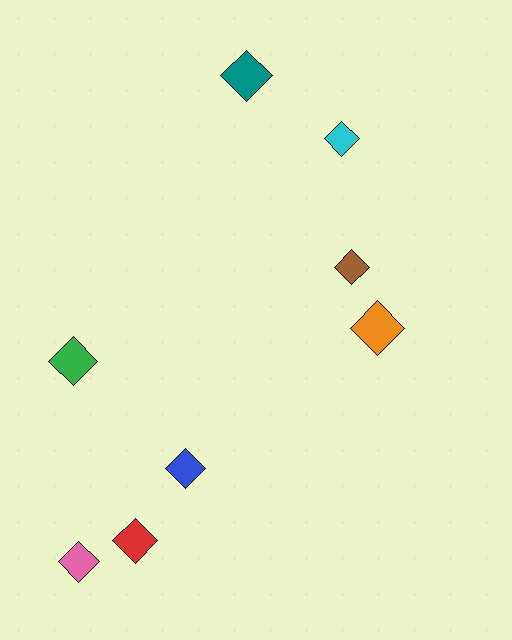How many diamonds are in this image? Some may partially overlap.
There are 8 diamonds.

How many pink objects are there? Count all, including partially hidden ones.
There is 1 pink object.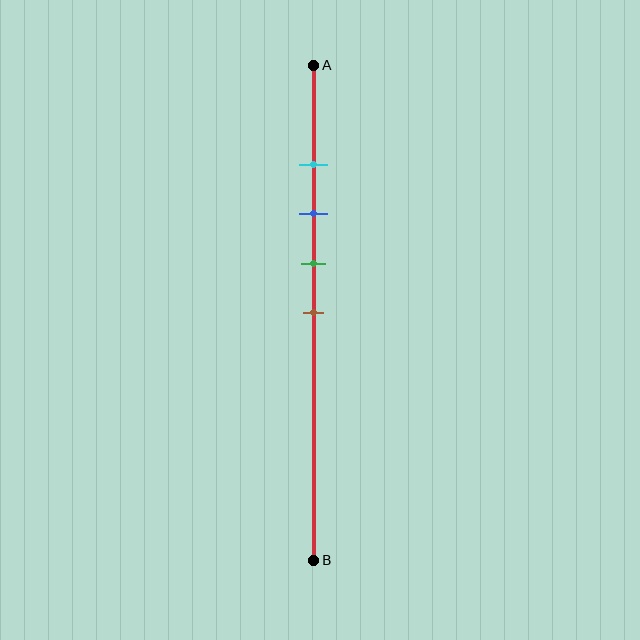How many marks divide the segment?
There are 4 marks dividing the segment.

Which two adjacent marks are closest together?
The cyan and blue marks are the closest adjacent pair.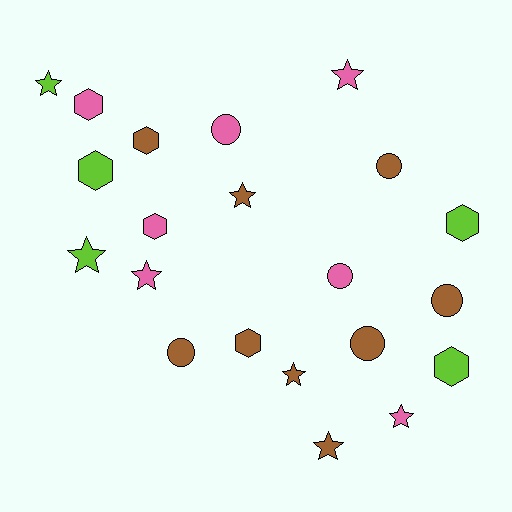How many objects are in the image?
There are 21 objects.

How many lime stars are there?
There are 2 lime stars.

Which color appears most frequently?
Brown, with 9 objects.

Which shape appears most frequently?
Star, with 8 objects.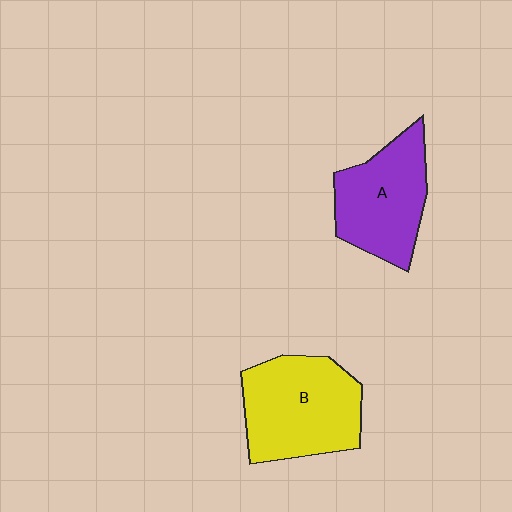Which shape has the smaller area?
Shape A (purple).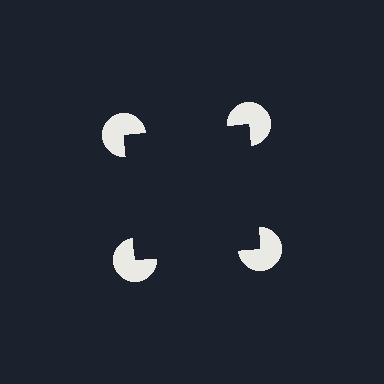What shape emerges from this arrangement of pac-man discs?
An illusory square — its edges are inferred from the aligned wedge cuts in the pac-man discs, not physically drawn.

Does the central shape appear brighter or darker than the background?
It typically appears slightly darker than the background, even though no actual brightness change is drawn.